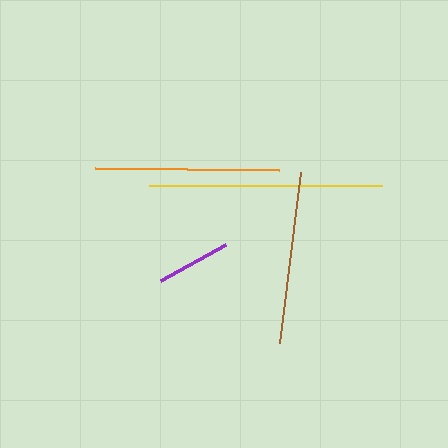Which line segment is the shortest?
The purple line is the shortest at approximately 74 pixels.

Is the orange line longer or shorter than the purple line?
The orange line is longer than the purple line.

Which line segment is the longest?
The yellow line is the longest at approximately 234 pixels.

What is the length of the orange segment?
The orange segment is approximately 184 pixels long.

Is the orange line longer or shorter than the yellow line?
The yellow line is longer than the orange line.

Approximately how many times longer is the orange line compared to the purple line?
The orange line is approximately 2.5 times the length of the purple line.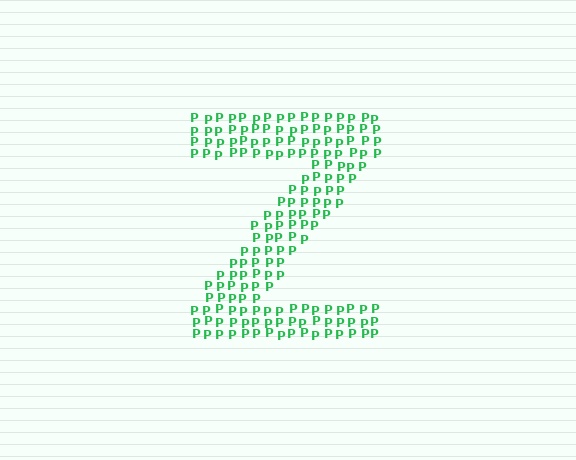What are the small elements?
The small elements are letter P's.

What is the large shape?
The large shape is the letter Z.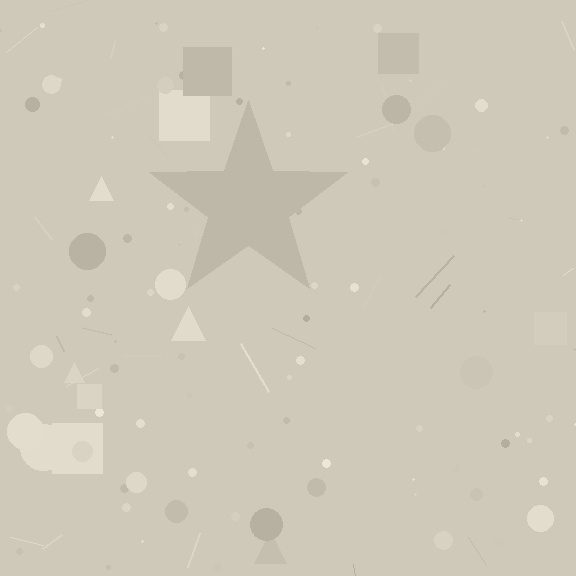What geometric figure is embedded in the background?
A star is embedded in the background.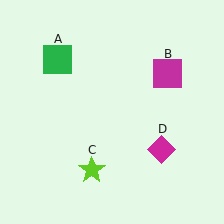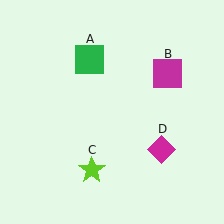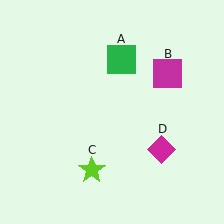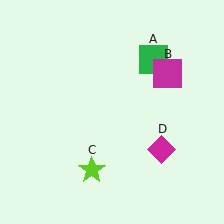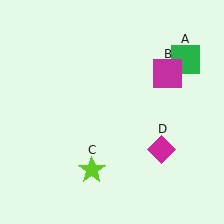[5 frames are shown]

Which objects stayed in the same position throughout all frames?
Magenta square (object B) and lime star (object C) and magenta diamond (object D) remained stationary.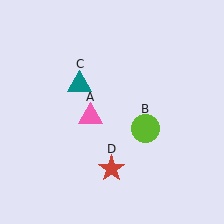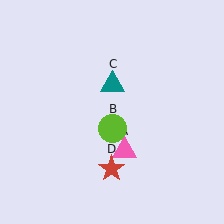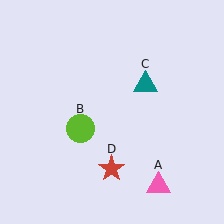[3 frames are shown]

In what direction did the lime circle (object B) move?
The lime circle (object B) moved left.